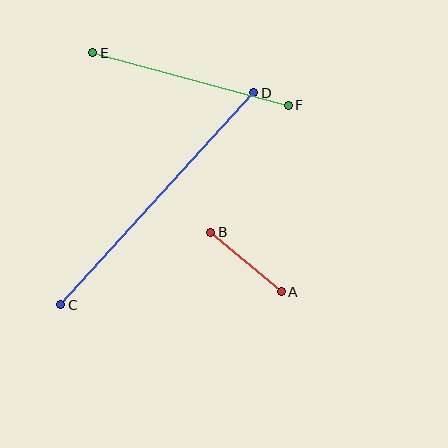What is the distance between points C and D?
The distance is approximately 287 pixels.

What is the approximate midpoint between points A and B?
The midpoint is at approximately (246, 262) pixels.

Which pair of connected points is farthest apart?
Points C and D are farthest apart.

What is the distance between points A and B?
The distance is approximately 92 pixels.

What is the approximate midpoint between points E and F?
The midpoint is at approximately (190, 79) pixels.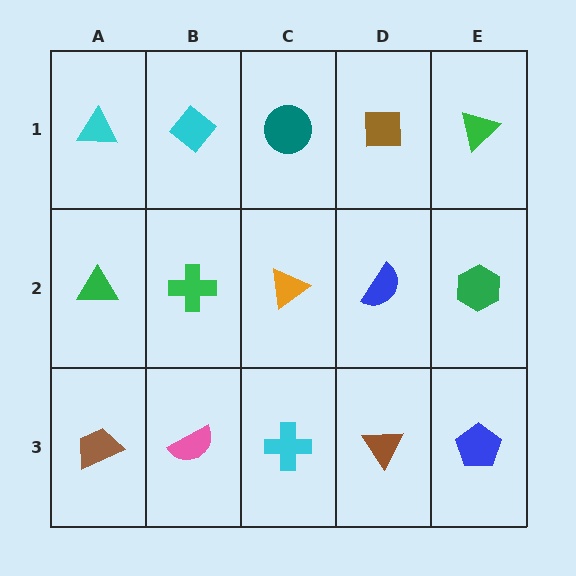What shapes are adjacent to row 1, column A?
A green triangle (row 2, column A), a cyan diamond (row 1, column B).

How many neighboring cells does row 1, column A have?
2.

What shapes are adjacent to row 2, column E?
A green triangle (row 1, column E), a blue pentagon (row 3, column E), a blue semicircle (row 2, column D).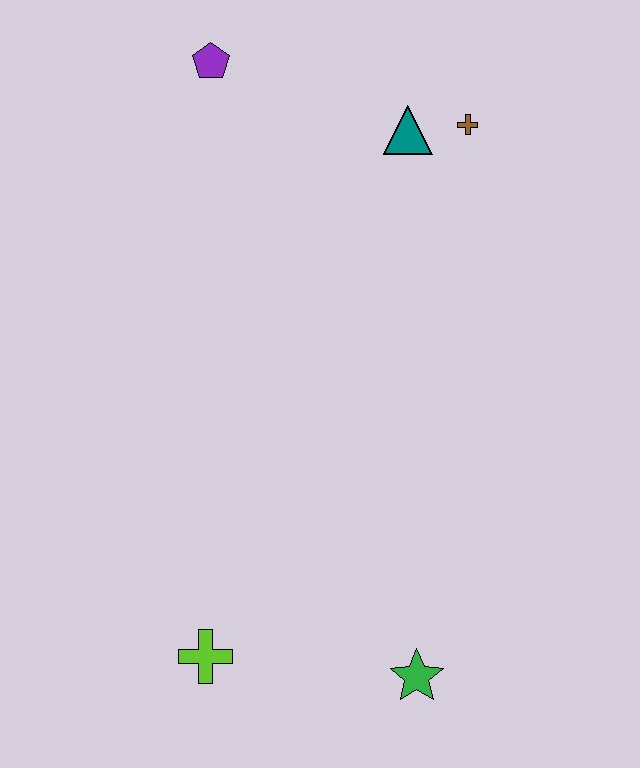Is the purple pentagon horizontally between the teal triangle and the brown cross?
No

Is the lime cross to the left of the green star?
Yes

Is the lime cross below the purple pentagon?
Yes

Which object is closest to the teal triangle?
The brown cross is closest to the teal triangle.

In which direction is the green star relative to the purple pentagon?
The green star is below the purple pentagon.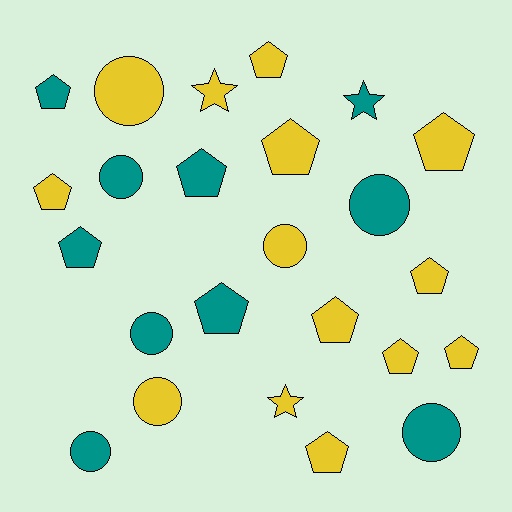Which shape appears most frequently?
Pentagon, with 13 objects.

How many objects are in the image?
There are 24 objects.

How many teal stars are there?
There is 1 teal star.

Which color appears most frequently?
Yellow, with 14 objects.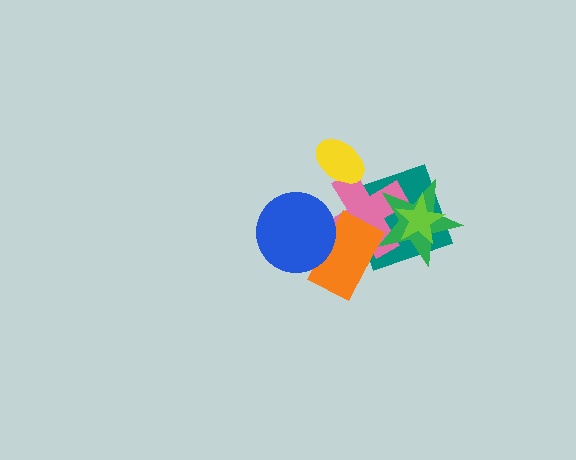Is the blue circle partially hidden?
No, no other shape covers it.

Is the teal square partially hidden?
Yes, it is partially covered by another shape.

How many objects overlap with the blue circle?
2 objects overlap with the blue circle.